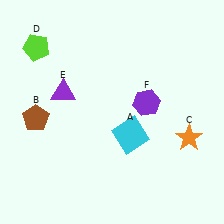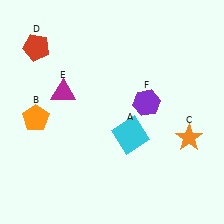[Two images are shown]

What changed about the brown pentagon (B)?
In Image 1, B is brown. In Image 2, it changed to orange.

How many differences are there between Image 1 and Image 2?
There are 3 differences between the two images.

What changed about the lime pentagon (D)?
In Image 1, D is lime. In Image 2, it changed to red.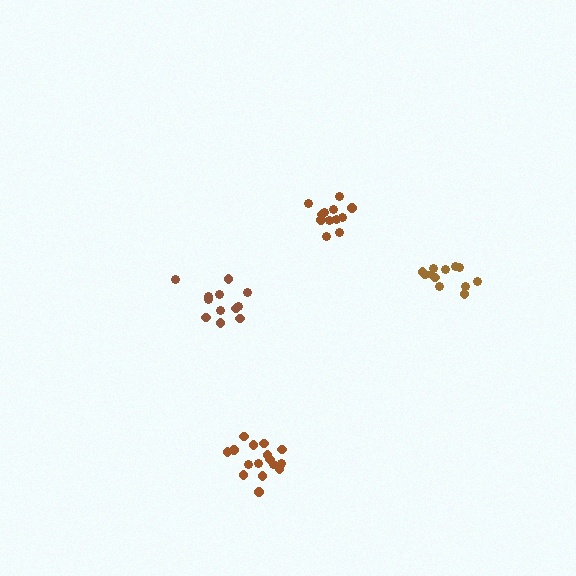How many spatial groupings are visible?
There are 4 spatial groupings.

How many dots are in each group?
Group 1: 13 dots, Group 2: 12 dots, Group 3: 12 dots, Group 4: 16 dots (53 total).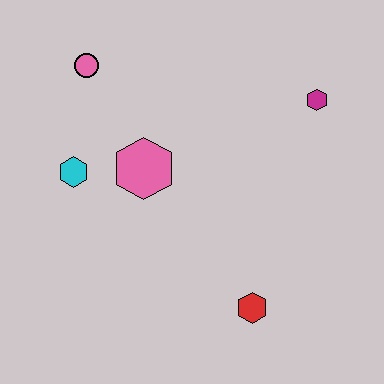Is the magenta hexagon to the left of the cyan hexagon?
No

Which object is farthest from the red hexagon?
The pink circle is farthest from the red hexagon.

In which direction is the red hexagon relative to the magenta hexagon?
The red hexagon is below the magenta hexagon.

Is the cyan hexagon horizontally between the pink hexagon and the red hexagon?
No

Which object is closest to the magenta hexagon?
The pink hexagon is closest to the magenta hexagon.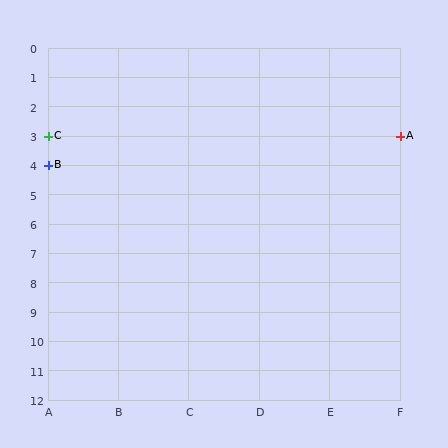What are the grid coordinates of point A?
Point A is at grid coordinates (F, 3).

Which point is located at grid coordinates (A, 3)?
Point C is at (A, 3).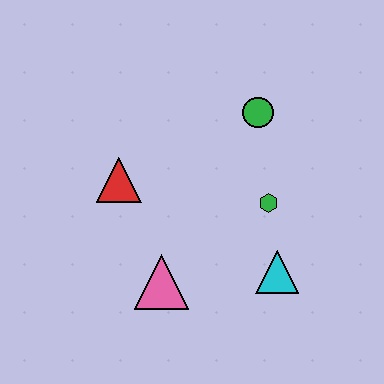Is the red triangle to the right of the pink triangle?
No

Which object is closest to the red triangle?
The pink triangle is closest to the red triangle.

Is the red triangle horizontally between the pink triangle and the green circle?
No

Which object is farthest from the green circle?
The pink triangle is farthest from the green circle.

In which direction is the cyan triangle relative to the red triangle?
The cyan triangle is to the right of the red triangle.